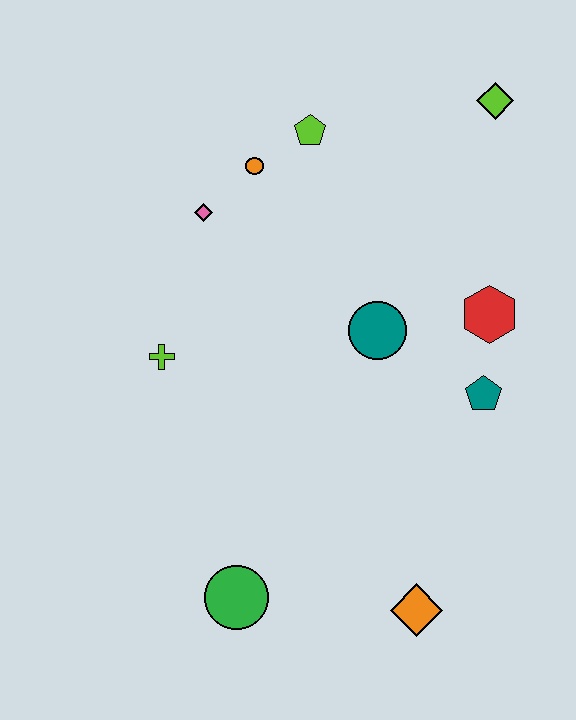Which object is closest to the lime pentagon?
The orange circle is closest to the lime pentagon.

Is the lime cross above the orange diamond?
Yes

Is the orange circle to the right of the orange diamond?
No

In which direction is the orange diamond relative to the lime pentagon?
The orange diamond is below the lime pentagon.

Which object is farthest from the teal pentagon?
The pink diamond is farthest from the teal pentagon.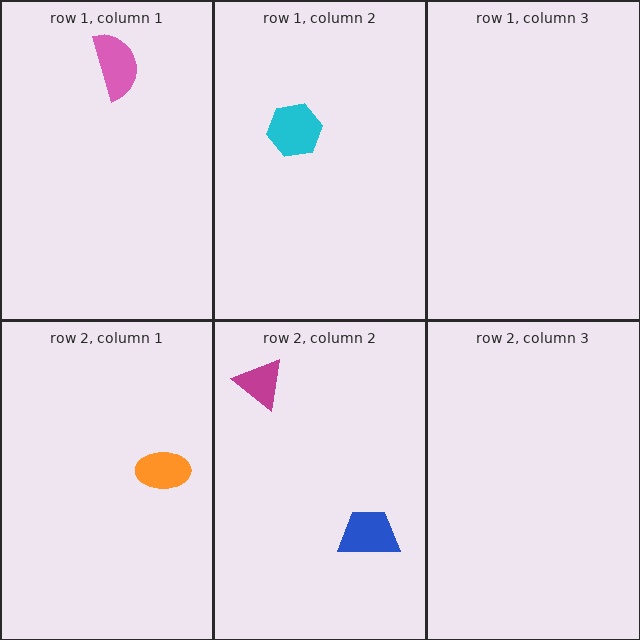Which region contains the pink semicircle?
The row 1, column 1 region.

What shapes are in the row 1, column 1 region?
The pink semicircle.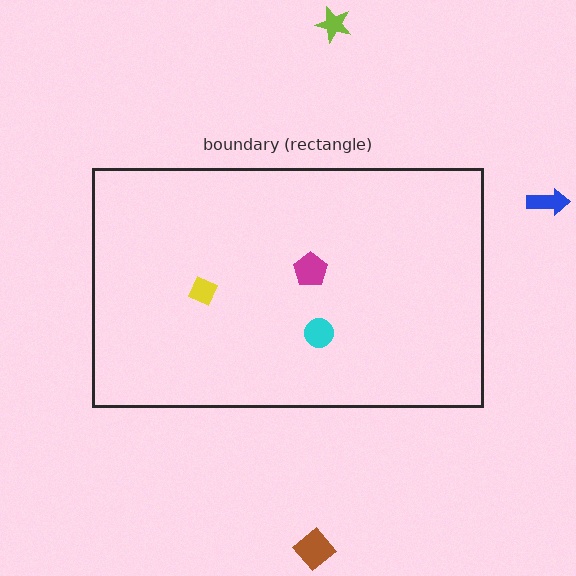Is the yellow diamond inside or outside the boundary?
Inside.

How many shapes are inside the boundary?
3 inside, 3 outside.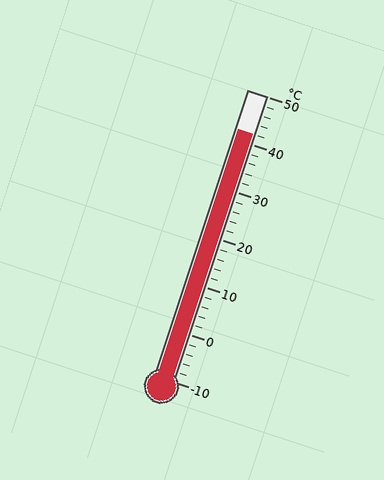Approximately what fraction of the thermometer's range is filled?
The thermometer is filled to approximately 85% of its range.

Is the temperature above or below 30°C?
The temperature is above 30°C.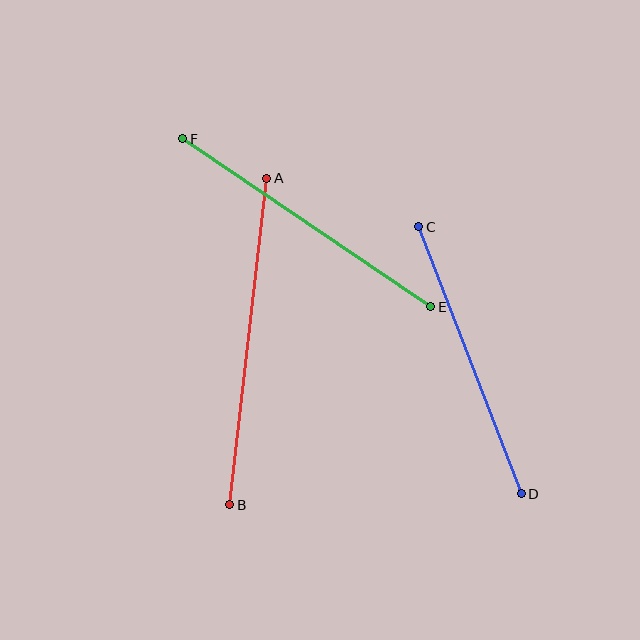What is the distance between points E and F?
The distance is approximately 299 pixels.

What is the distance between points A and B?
The distance is approximately 328 pixels.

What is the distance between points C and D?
The distance is approximately 286 pixels.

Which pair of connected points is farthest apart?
Points A and B are farthest apart.